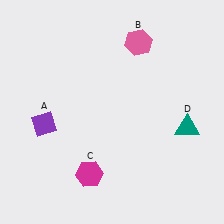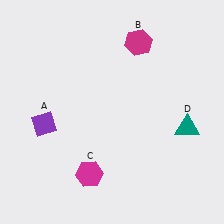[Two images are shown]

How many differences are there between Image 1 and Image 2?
There is 1 difference between the two images.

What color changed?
The hexagon (B) changed from pink in Image 1 to magenta in Image 2.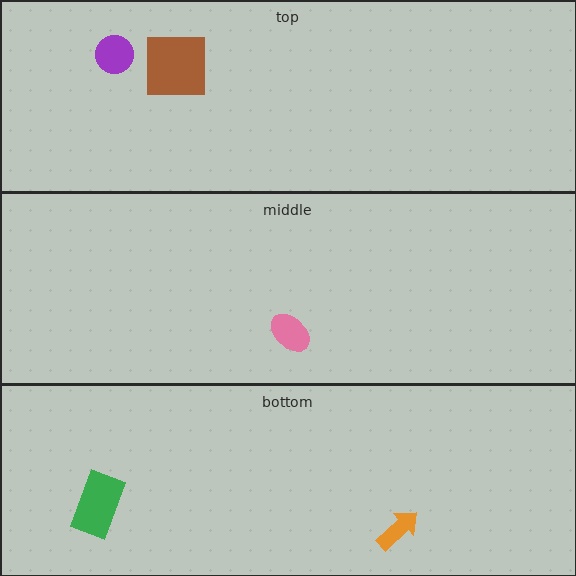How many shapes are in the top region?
2.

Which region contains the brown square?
The top region.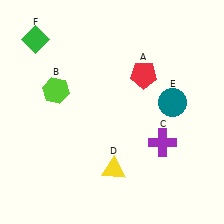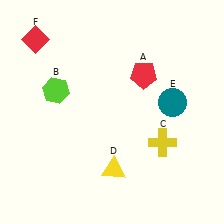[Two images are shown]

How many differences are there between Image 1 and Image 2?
There are 2 differences between the two images.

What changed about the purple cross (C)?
In Image 1, C is purple. In Image 2, it changed to yellow.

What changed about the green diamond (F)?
In Image 1, F is green. In Image 2, it changed to red.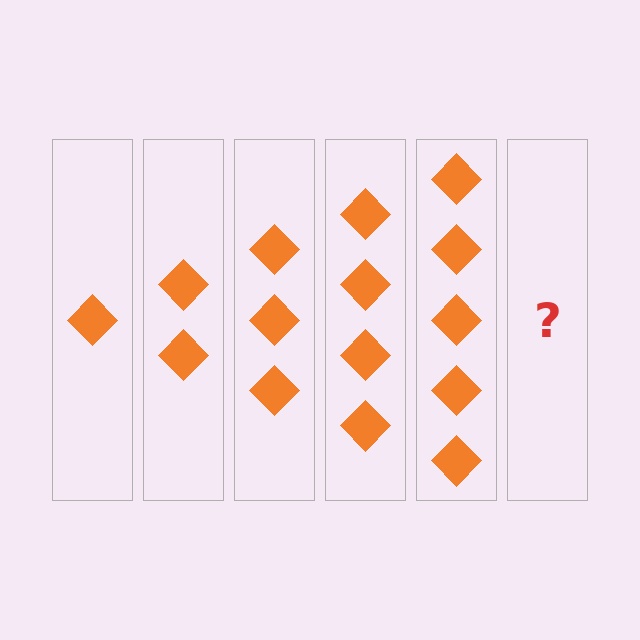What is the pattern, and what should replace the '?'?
The pattern is that each step adds one more diamond. The '?' should be 6 diamonds.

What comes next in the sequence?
The next element should be 6 diamonds.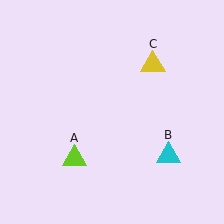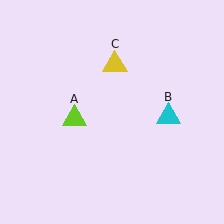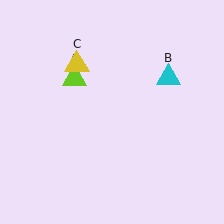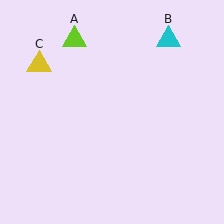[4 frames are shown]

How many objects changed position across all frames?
3 objects changed position: lime triangle (object A), cyan triangle (object B), yellow triangle (object C).